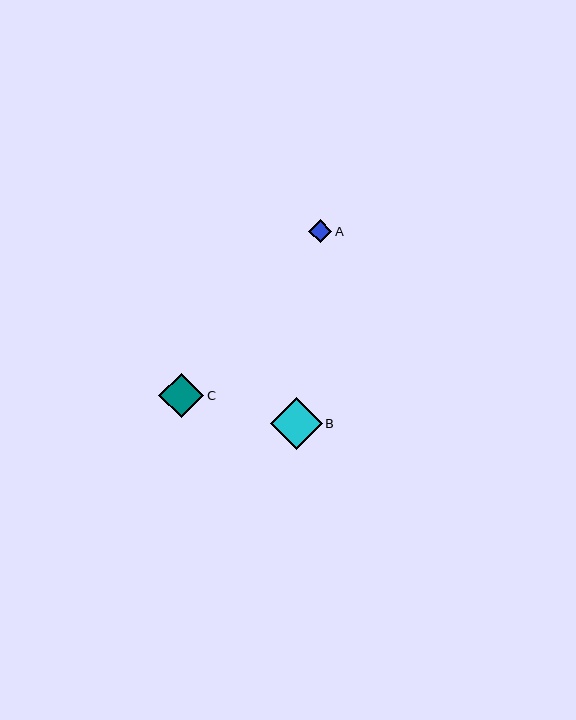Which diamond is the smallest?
Diamond A is the smallest with a size of approximately 23 pixels.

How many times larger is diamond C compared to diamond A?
Diamond C is approximately 2.0 times the size of diamond A.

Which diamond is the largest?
Diamond B is the largest with a size of approximately 52 pixels.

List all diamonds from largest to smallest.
From largest to smallest: B, C, A.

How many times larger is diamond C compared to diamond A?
Diamond C is approximately 2.0 times the size of diamond A.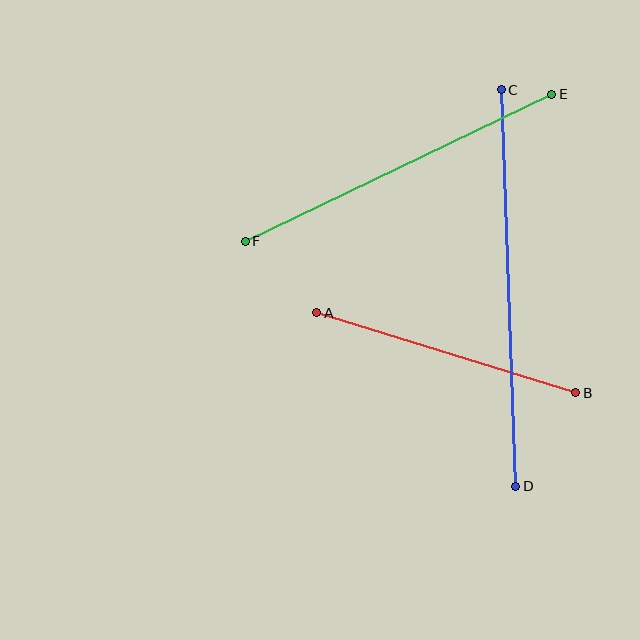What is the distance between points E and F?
The distance is approximately 340 pixels.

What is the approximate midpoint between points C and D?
The midpoint is at approximately (509, 288) pixels.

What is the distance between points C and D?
The distance is approximately 396 pixels.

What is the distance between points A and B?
The distance is approximately 271 pixels.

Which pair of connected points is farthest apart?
Points C and D are farthest apart.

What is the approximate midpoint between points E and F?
The midpoint is at approximately (398, 168) pixels.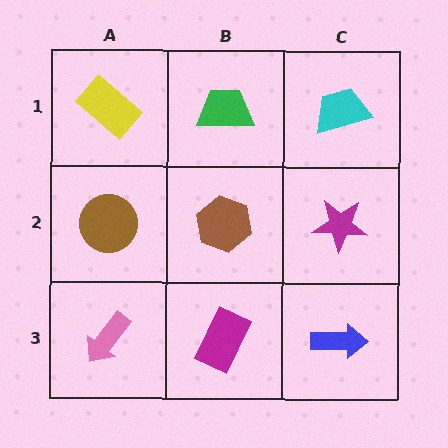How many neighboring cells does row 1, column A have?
2.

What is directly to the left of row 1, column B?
A yellow rectangle.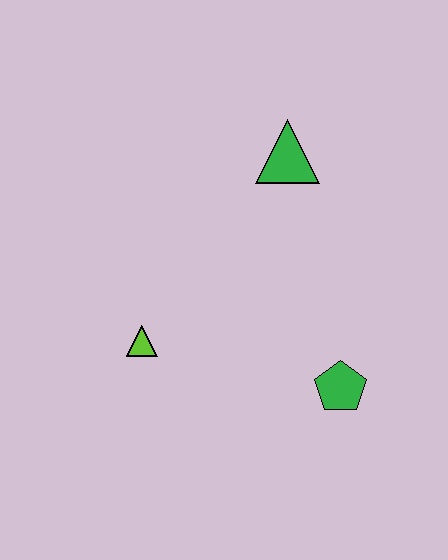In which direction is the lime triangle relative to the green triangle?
The lime triangle is below the green triangle.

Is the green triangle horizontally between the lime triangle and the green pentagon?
Yes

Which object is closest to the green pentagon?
The lime triangle is closest to the green pentagon.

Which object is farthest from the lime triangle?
The green triangle is farthest from the lime triangle.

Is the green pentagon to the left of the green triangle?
No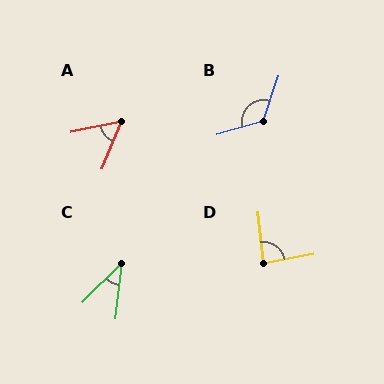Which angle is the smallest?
C, at approximately 39 degrees.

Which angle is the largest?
B, at approximately 125 degrees.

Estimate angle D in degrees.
Approximately 86 degrees.